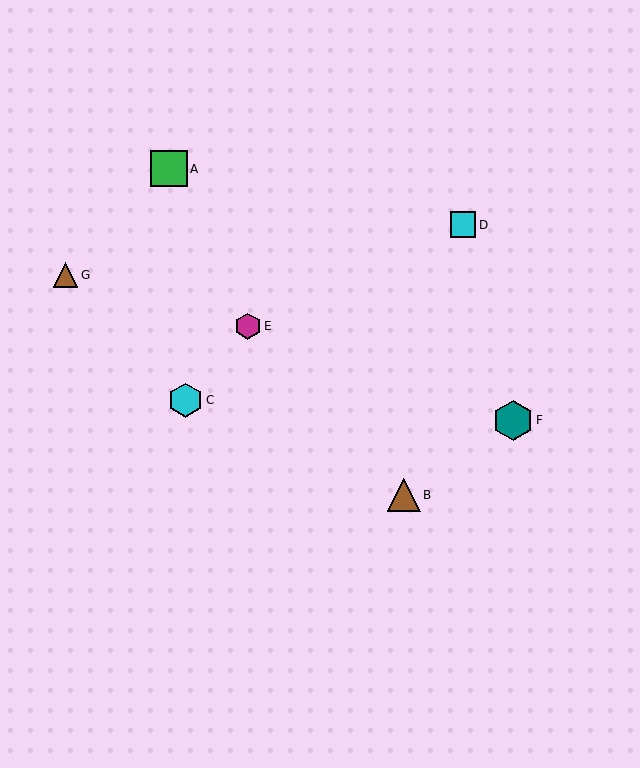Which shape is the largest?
The teal hexagon (labeled F) is the largest.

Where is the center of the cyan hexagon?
The center of the cyan hexagon is at (185, 400).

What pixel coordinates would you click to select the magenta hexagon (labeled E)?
Click at (248, 326) to select the magenta hexagon E.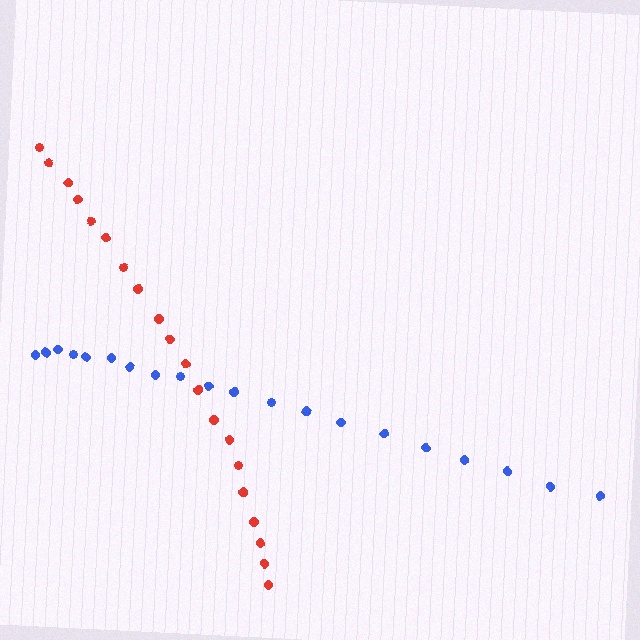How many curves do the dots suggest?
There are 2 distinct paths.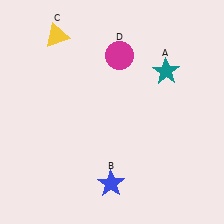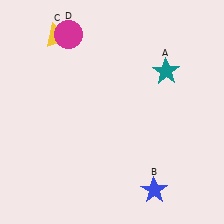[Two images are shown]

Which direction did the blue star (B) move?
The blue star (B) moved right.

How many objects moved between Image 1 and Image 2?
2 objects moved between the two images.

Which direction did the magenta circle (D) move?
The magenta circle (D) moved left.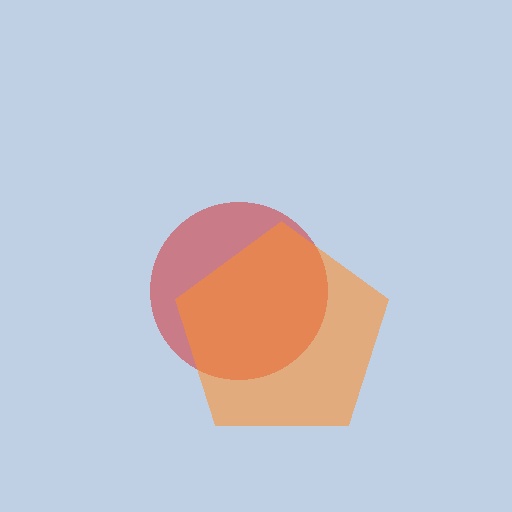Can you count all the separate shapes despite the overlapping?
Yes, there are 2 separate shapes.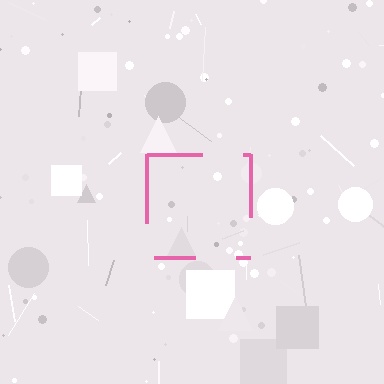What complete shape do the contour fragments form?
The contour fragments form a square.